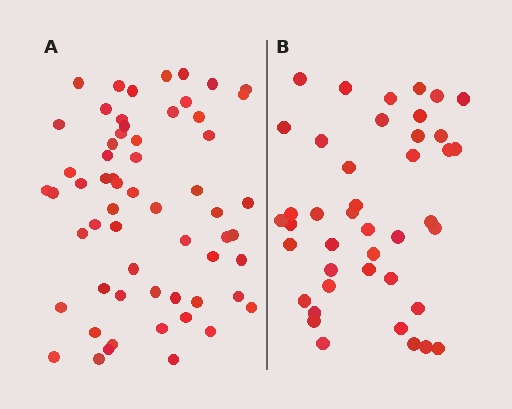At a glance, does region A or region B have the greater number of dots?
Region A (the left region) has more dots.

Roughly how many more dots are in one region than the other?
Region A has approximately 20 more dots than region B.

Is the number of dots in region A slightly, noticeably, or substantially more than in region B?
Region A has noticeably more, but not dramatically so. The ratio is roughly 1.4 to 1.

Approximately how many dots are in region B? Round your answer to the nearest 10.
About 40 dots. (The exact count is 42, which rounds to 40.)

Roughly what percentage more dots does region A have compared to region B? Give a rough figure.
About 45% more.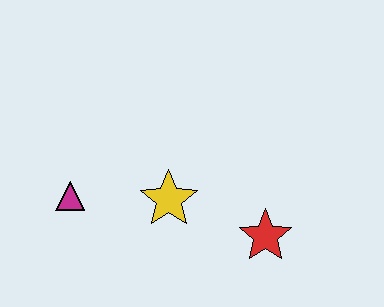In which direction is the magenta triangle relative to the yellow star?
The magenta triangle is to the left of the yellow star.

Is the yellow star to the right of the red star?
No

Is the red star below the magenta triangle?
Yes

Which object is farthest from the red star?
The magenta triangle is farthest from the red star.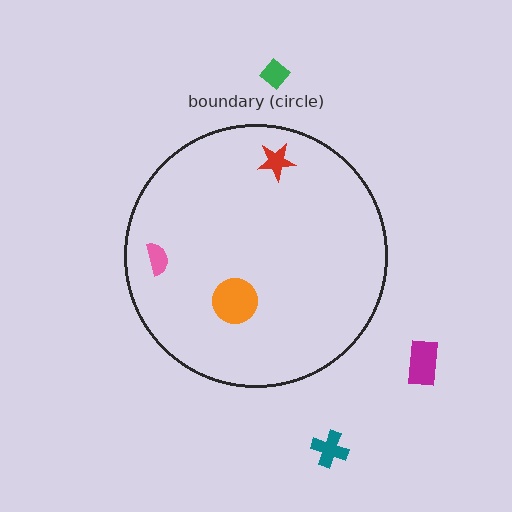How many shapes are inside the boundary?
3 inside, 3 outside.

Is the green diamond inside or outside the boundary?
Outside.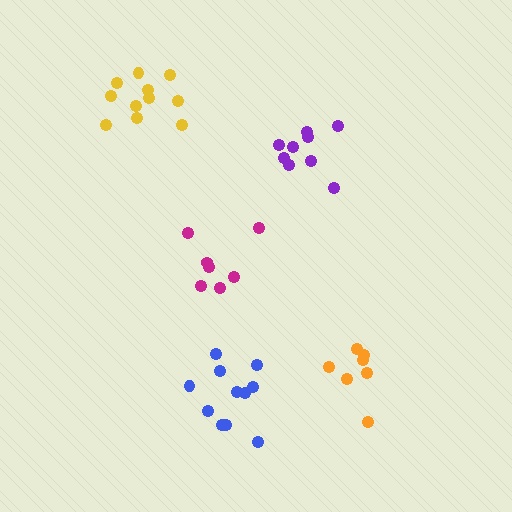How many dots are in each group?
Group 1: 7 dots, Group 2: 9 dots, Group 3: 11 dots, Group 4: 11 dots, Group 5: 7 dots (45 total).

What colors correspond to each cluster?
The clusters are colored: magenta, purple, blue, yellow, orange.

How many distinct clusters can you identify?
There are 5 distinct clusters.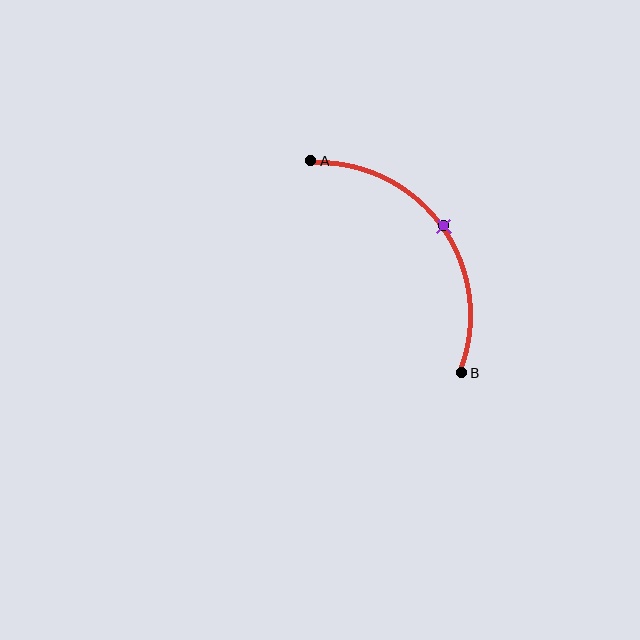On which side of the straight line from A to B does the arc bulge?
The arc bulges above and to the right of the straight line connecting A and B.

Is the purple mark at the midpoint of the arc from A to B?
Yes. The purple mark lies on the arc at equal arc-length from both A and B — it is the arc midpoint.